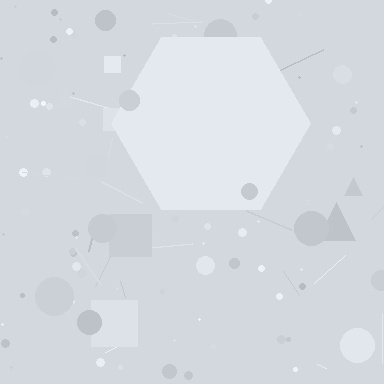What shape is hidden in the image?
A hexagon is hidden in the image.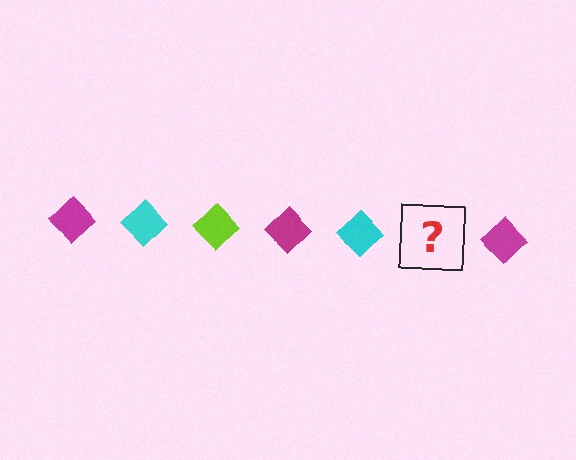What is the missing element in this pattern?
The missing element is a lime diamond.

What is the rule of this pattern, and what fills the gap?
The rule is that the pattern cycles through magenta, cyan, lime diamonds. The gap should be filled with a lime diamond.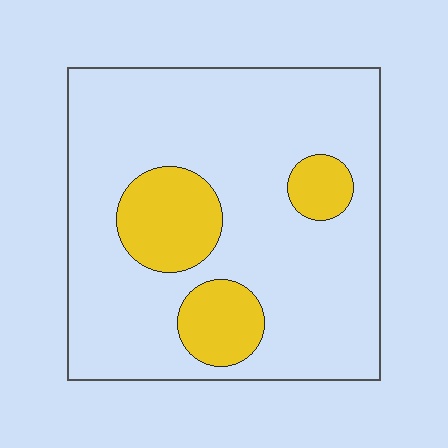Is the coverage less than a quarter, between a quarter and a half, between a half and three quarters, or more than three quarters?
Less than a quarter.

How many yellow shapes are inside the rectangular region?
3.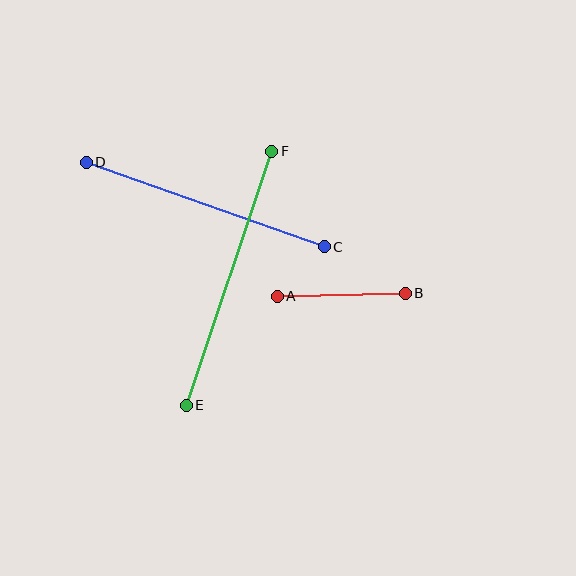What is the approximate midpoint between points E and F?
The midpoint is at approximately (229, 278) pixels.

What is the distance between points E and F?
The distance is approximately 268 pixels.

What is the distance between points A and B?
The distance is approximately 128 pixels.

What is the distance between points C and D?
The distance is approximately 253 pixels.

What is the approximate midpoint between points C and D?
The midpoint is at approximately (205, 205) pixels.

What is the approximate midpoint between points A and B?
The midpoint is at approximately (341, 295) pixels.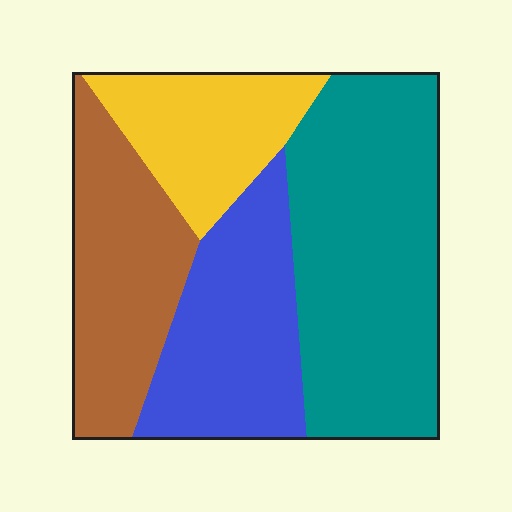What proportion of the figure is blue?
Blue covers 23% of the figure.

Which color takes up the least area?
Yellow, at roughly 15%.